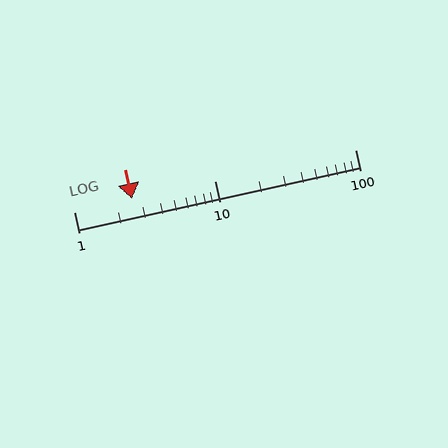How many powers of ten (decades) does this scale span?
The scale spans 2 decades, from 1 to 100.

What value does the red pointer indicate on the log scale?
The pointer indicates approximately 2.6.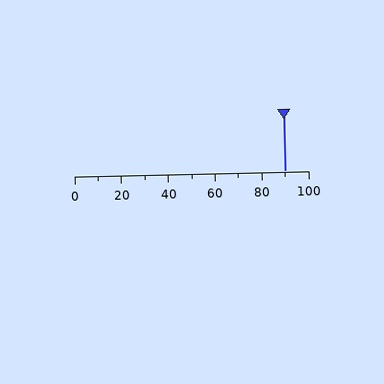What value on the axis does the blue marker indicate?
The marker indicates approximately 90.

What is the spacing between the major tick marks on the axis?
The major ticks are spaced 20 apart.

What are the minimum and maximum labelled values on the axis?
The axis runs from 0 to 100.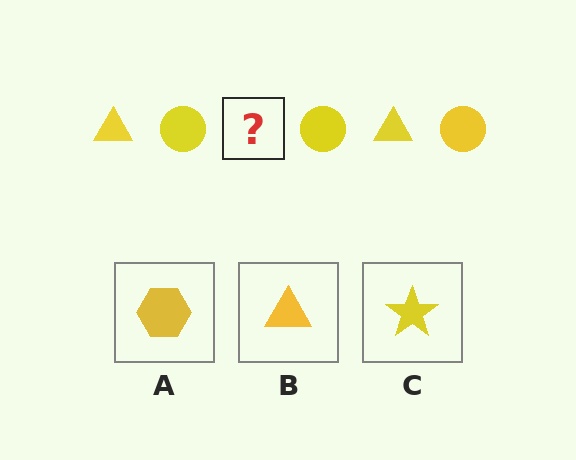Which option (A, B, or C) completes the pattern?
B.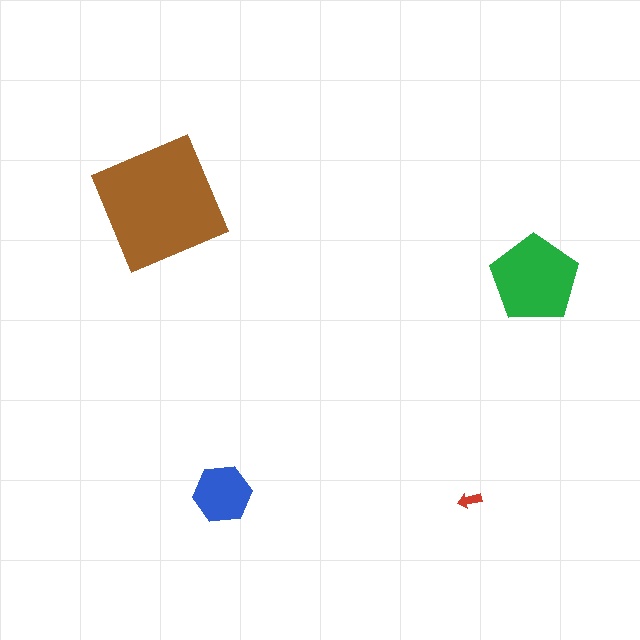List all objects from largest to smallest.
The brown square, the green pentagon, the blue hexagon, the red arrow.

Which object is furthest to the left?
The brown square is leftmost.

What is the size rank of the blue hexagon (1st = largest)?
3rd.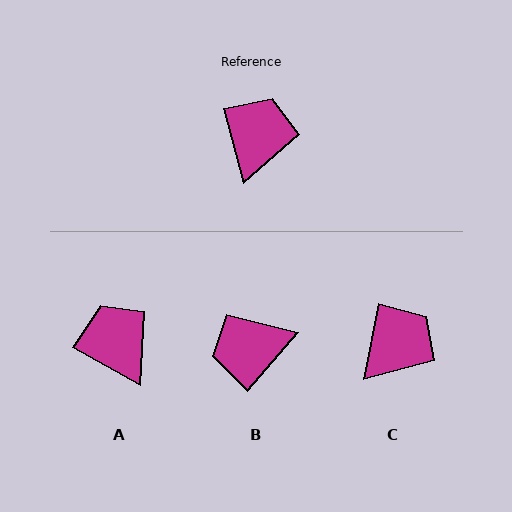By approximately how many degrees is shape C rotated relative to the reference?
Approximately 27 degrees clockwise.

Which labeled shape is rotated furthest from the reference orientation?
B, about 125 degrees away.